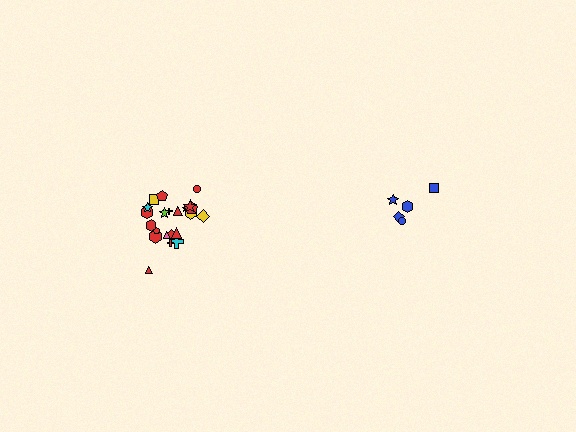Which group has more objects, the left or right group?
The left group.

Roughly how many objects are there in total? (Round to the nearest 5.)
Roughly 25 objects in total.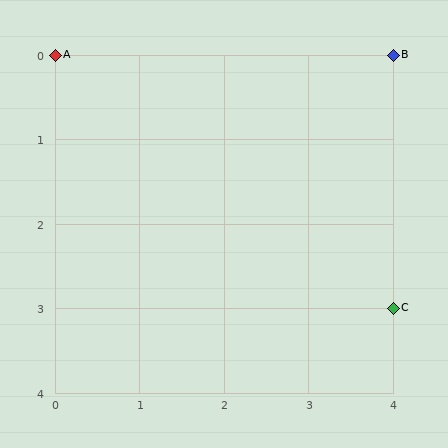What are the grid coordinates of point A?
Point A is at grid coordinates (0, 0).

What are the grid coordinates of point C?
Point C is at grid coordinates (4, 3).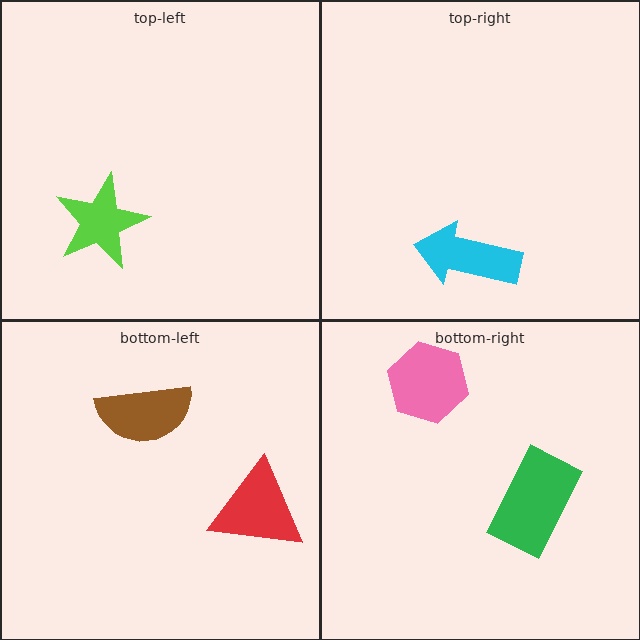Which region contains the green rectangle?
The bottom-right region.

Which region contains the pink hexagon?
The bottom-right region.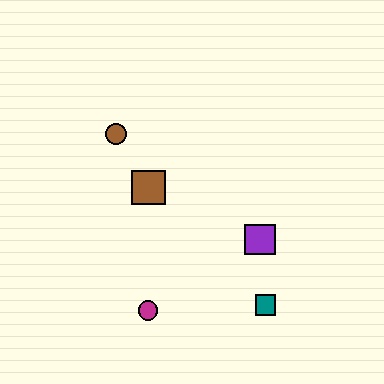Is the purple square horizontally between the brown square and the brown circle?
No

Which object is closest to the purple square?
The teal square is closest to the purple square.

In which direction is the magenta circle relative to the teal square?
The magenta circle is to the left of the teal square.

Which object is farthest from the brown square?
The teal square is farthest from the brown square.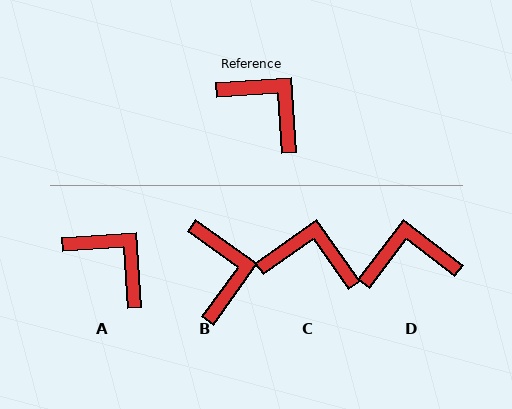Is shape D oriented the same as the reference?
No, it is off by about 49 degrees.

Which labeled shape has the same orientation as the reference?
A.